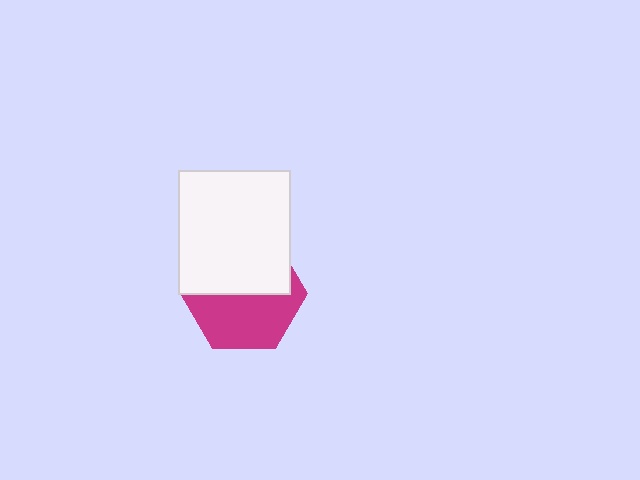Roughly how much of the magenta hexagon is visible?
About half of it is visible (roughly 51%).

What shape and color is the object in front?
The object in front is a white rectangle.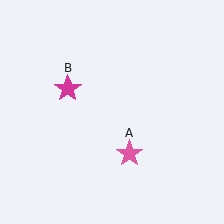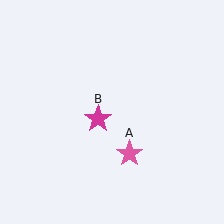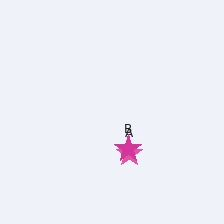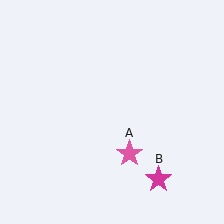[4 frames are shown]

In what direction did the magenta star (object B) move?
The magenta star (object B) moved down and to the right.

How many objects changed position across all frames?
1 object changed position: magenta star (object B).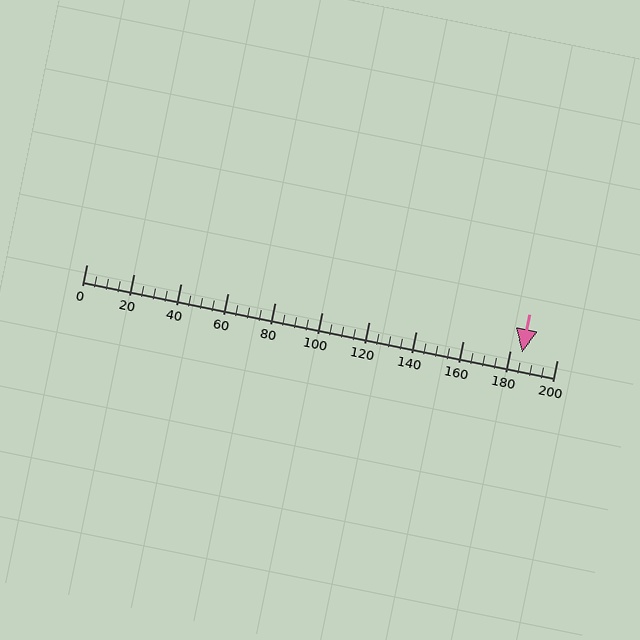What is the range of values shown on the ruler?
The ruler shows values from 0 to 200.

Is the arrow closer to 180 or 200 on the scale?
The arrow is closer to 180.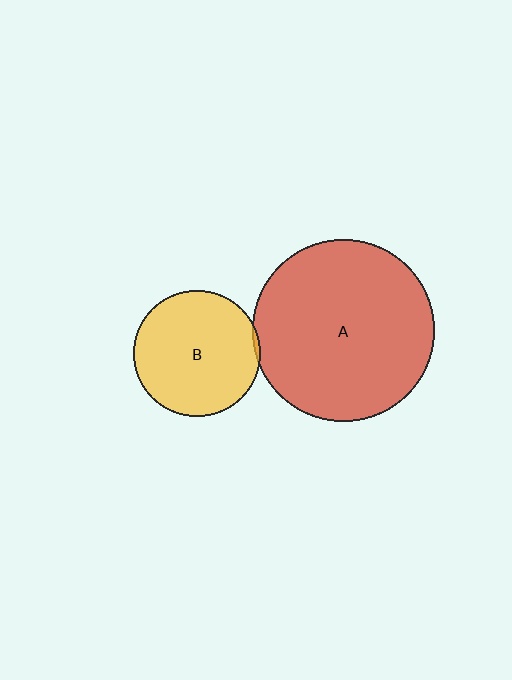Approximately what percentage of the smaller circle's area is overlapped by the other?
Approximately 5%.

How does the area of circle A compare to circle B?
Approximately 2.1 times.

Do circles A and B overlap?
Yes.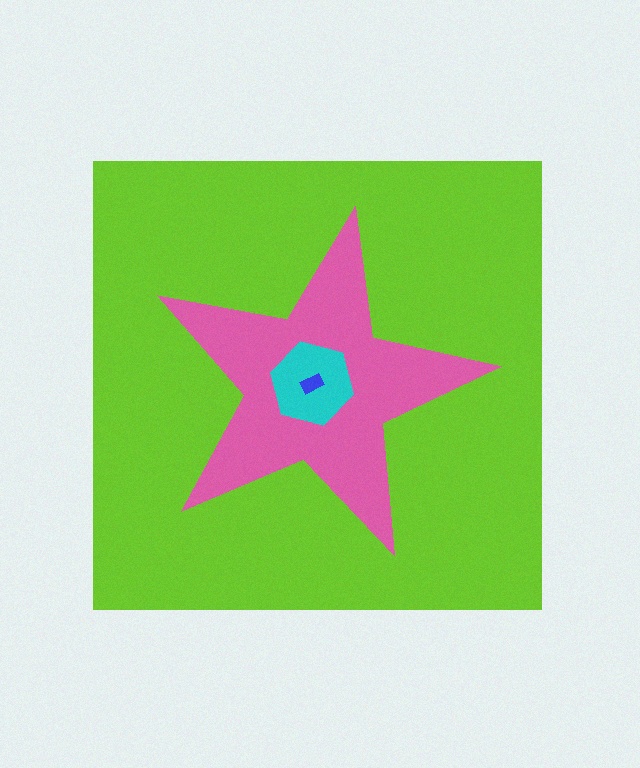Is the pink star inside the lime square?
Yes.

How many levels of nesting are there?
4.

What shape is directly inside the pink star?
The cyan hexagon.